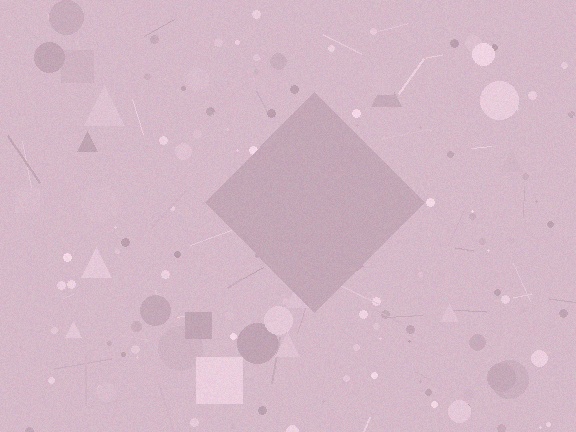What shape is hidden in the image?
A diamond is hidden in the image.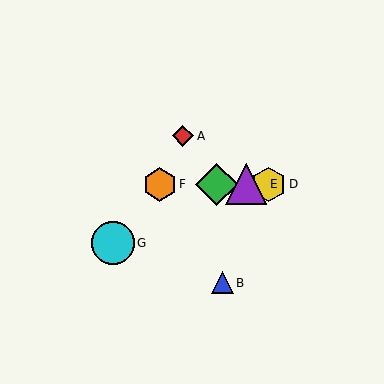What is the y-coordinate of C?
Object C is at y≈184.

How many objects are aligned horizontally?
4 objects (C, D, E, F) are aligned horizontally.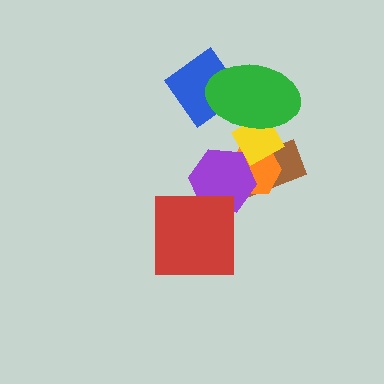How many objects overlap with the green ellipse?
2 objects overlap with the green ellipse.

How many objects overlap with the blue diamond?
1 object overlaps with the blue diamond.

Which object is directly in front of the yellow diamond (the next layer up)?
The purple hexagon is directly in front of the yellow diamond.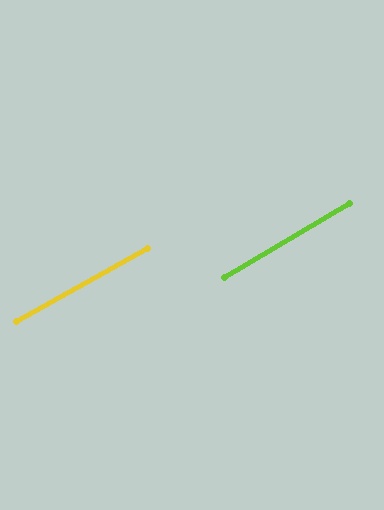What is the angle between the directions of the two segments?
Approximately 1 degree.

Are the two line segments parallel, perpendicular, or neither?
Parallel — their directions differ by only 1.3°.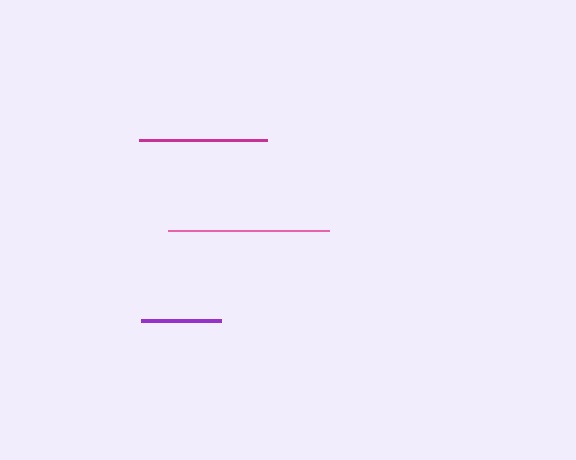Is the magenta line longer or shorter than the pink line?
The pink line is longer than the magenta line.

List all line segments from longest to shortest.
From longest to shortest: pink, magenta, purple.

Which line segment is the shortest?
The purple line is the shortest at approximately 80 pixels.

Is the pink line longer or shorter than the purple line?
The pink line is longer than the purple line.